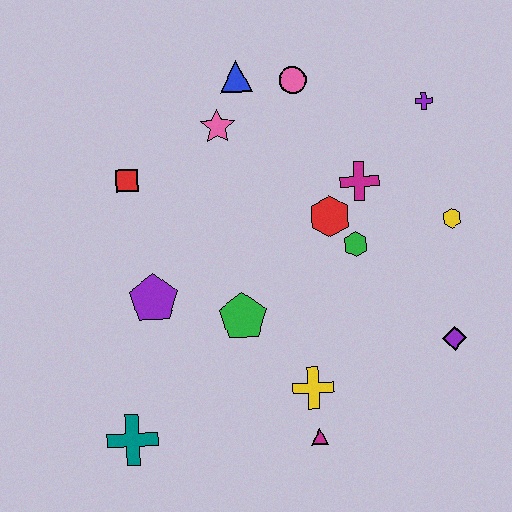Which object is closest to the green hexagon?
The red hexagon is closest to the green hexagon.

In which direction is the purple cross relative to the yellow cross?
The purple cross is above the yellow cross.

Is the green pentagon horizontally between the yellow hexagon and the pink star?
Yes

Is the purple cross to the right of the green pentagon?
Yes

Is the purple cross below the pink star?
No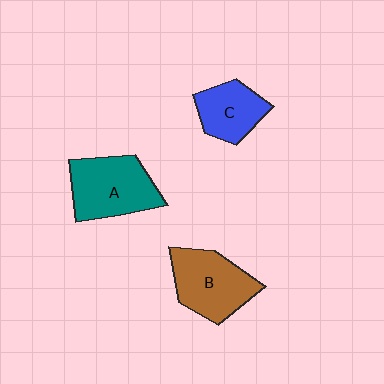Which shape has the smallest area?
Shape C (blue).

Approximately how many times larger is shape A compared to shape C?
Approximately 1.5 times.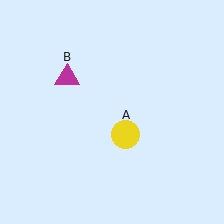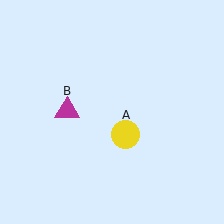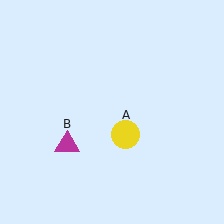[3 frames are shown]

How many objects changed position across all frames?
1 object changed position: magenta triangle (object B).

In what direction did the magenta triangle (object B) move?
The magenta triangle (object B) moved down.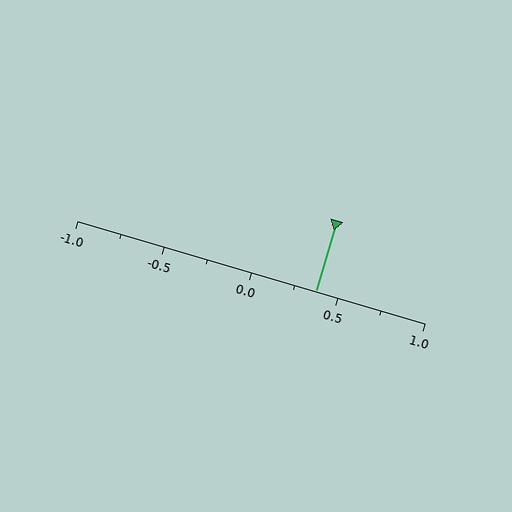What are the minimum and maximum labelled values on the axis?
The axis runs from -1.0 to 1.0.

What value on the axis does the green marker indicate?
The marker indicates approximately 0.38.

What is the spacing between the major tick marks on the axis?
The major ticks are spaced 0.5 apart.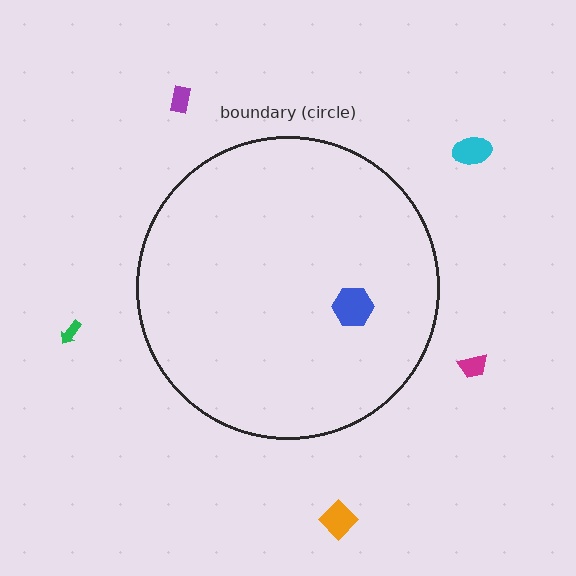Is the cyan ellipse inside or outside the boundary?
Outside.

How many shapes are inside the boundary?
1 inside, 5 outside.